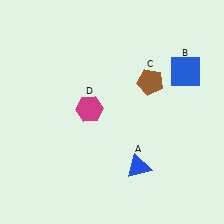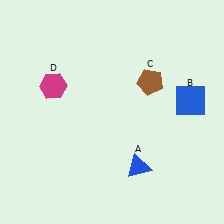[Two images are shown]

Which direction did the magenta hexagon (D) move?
The magenta hexagon (D) moved left.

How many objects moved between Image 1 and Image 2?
2 objects moved between the two images.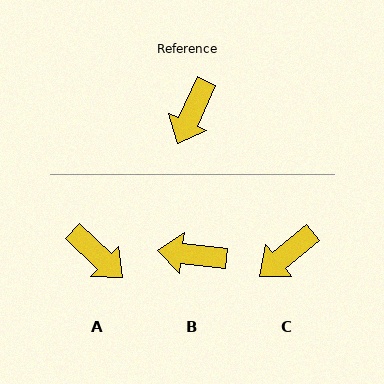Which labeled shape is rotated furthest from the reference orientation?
A, about 72 degrees away.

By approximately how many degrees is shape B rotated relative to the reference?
Approximately 72 degrees clockwise.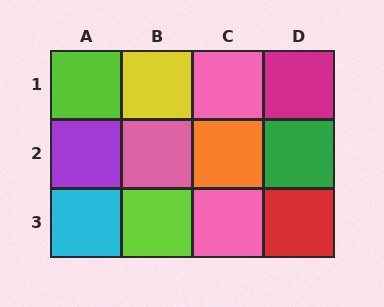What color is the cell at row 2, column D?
Green.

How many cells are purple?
1 cell is purple.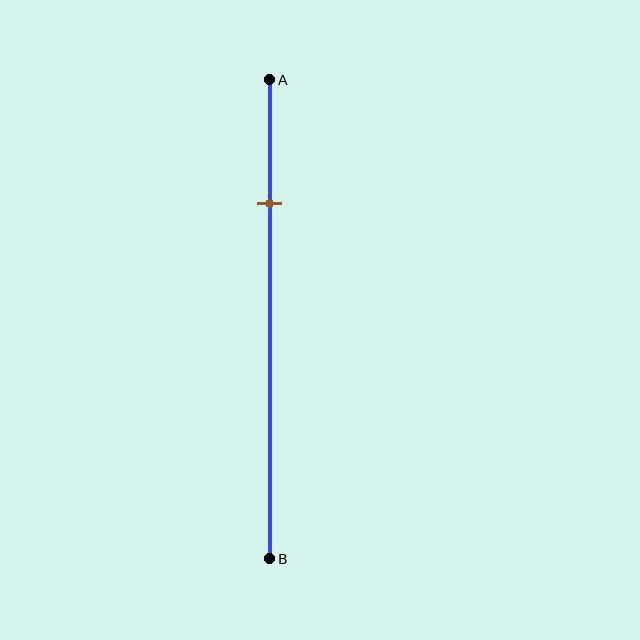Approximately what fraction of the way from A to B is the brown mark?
The brown mark is approximately 25% of the way from A to B.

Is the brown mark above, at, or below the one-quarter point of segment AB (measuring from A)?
The brown mark is approximately at the one-quarter point of segment AB.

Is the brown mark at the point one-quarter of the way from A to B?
Yes, the mark is approximately at the one-quarter point.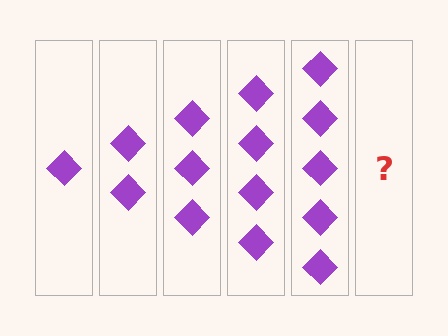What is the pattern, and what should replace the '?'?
The pattern is that each step adds one more diamond. The '?' should be 6 diamonds.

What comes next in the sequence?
The next element should be 6 diamonds.